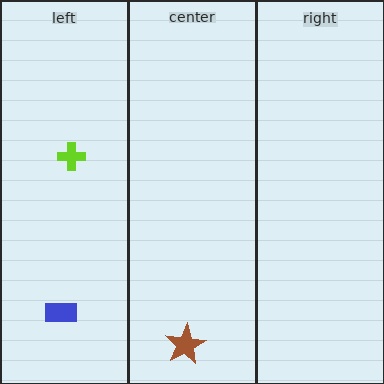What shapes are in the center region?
The brown star.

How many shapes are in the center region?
1.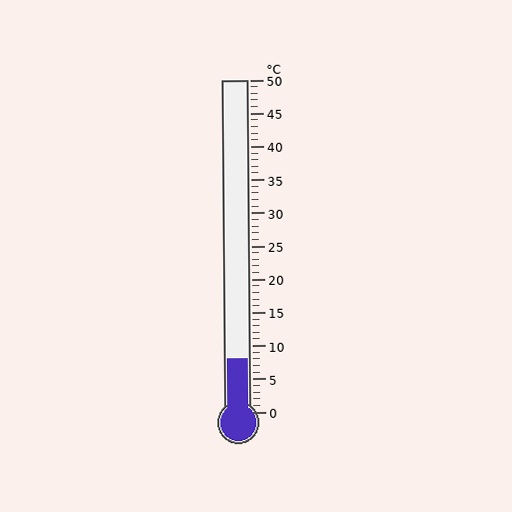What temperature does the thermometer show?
The thermometer shows approximately 8°C.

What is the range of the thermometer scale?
The thermometer scale ranges from 0°C to 50°C.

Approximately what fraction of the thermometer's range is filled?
The thermometer is filled to approximately 15% of its range.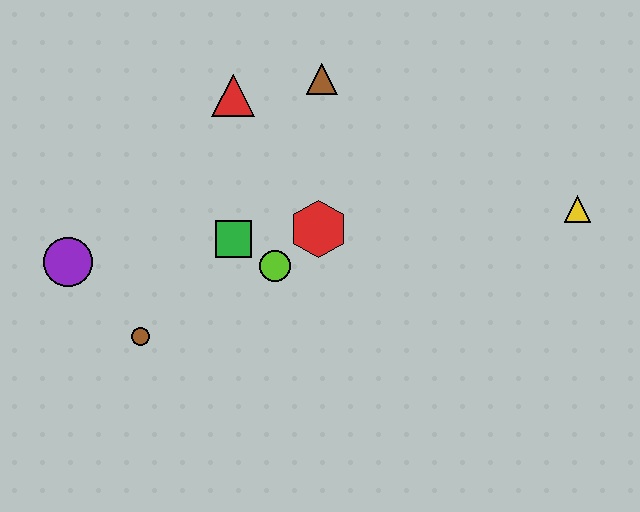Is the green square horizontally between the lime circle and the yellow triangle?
No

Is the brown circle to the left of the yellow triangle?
Yes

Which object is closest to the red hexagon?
The lime circle is closest to the red hexagon.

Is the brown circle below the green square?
Yes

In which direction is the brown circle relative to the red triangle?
The brown circle is below the red triangle.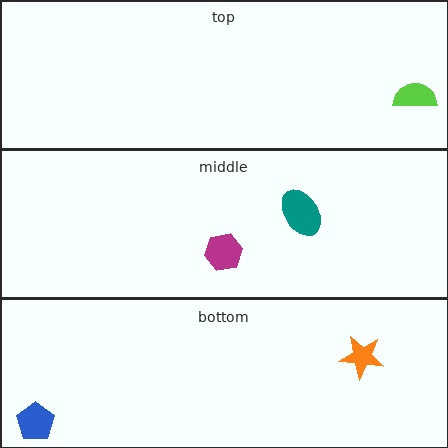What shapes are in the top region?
The lime semicircle.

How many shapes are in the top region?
1.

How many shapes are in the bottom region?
2.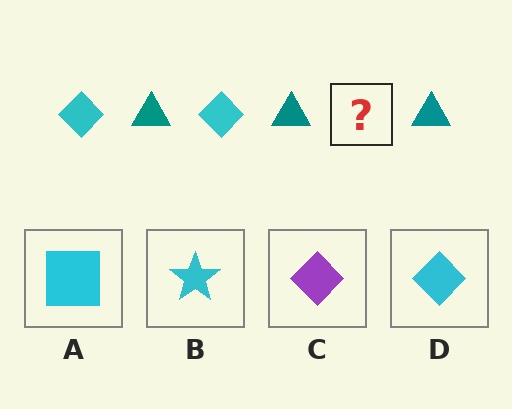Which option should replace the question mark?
Option D.